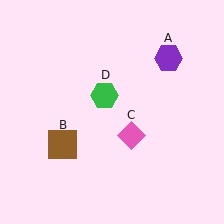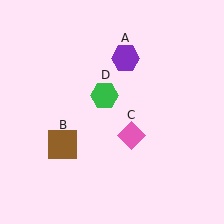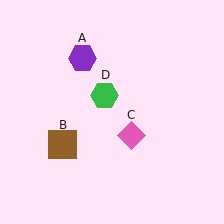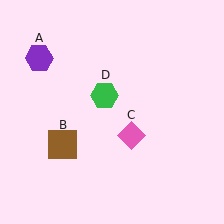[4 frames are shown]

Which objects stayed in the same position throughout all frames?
Brown square (object B) and pink diamond (object C) and green hexagon (object D) remained stationary.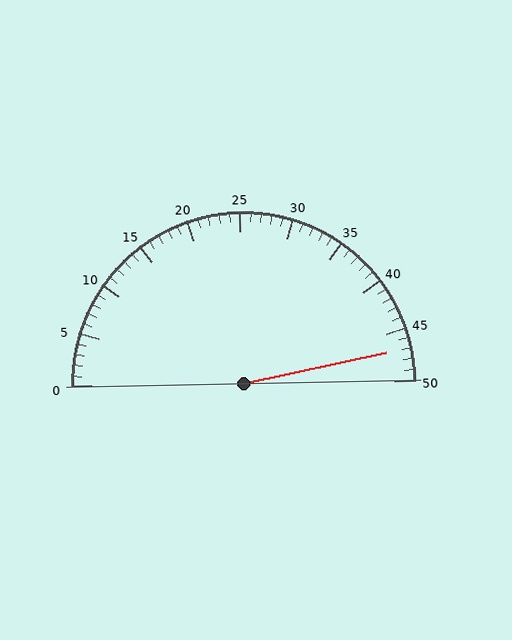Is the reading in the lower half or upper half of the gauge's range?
The reading is in the upper half of the range (0 to 50).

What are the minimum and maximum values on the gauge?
The gauge ranges from 0 to 50.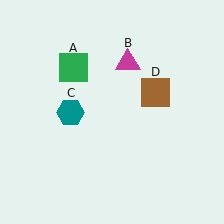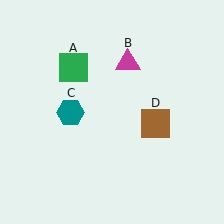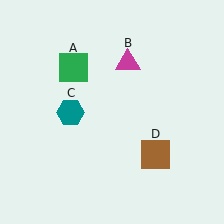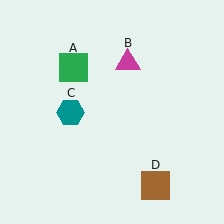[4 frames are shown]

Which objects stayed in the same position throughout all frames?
Green square (object A) and magenta triangle (object B) and teal hexagon (object C) remained stationary.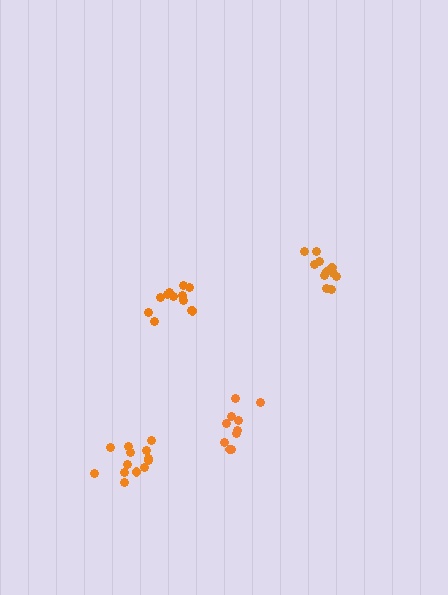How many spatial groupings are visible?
There are 4 spatial groupings.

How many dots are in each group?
Group 1: 10 dots, Group 2: 11 dots, Group 3: 13 dots, Group 4: 12 dots (46 total).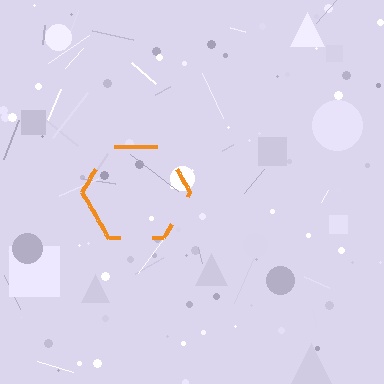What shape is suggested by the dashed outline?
The dashed outline suggests a hexagon.